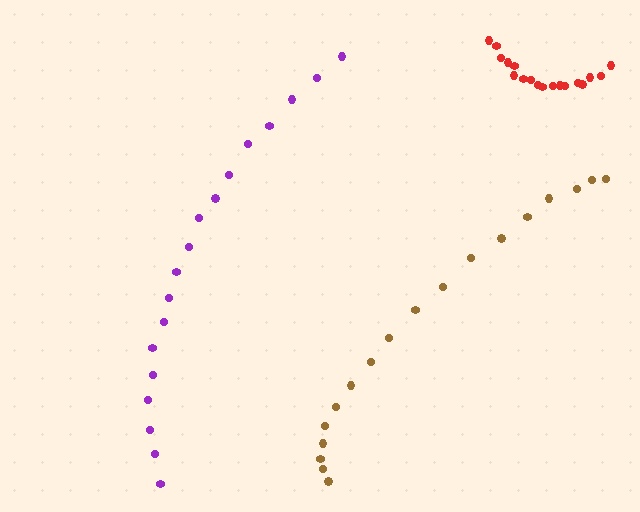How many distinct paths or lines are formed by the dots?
There are 3 distinct paths.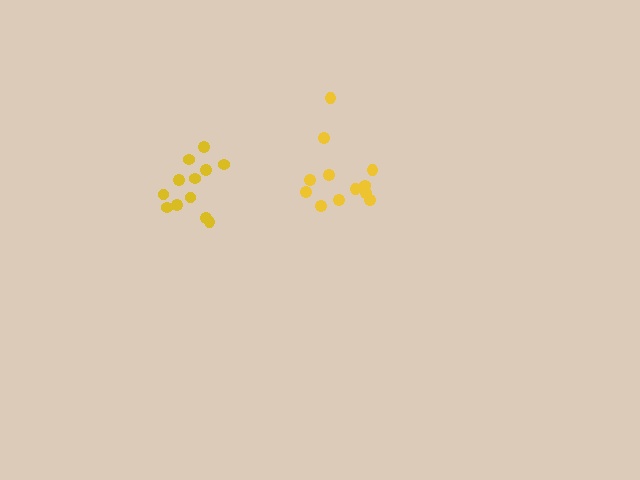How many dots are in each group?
Group 1: 12 dots, Group 2: 12 dots (24 total).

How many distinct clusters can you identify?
There are 2 distinct clusters.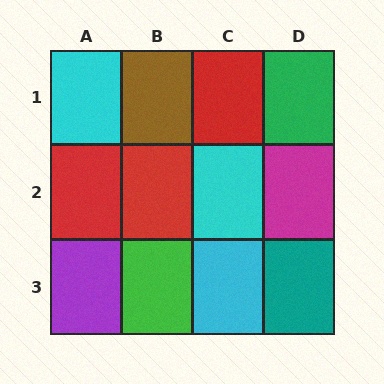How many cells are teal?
1 cell is teal.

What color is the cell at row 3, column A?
Purple.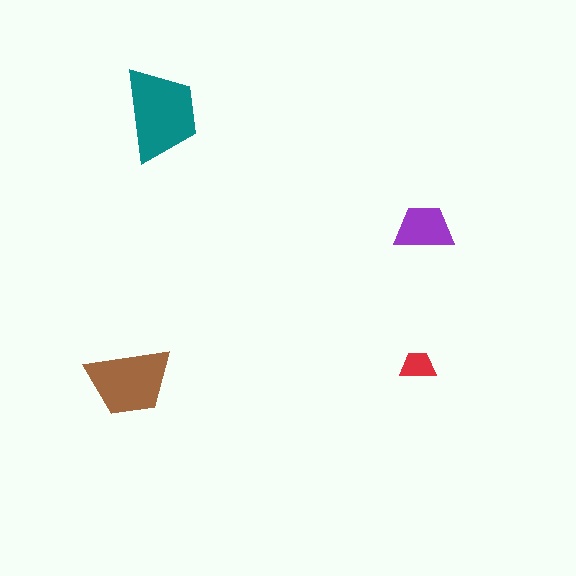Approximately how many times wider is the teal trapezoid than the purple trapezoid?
About 1.5 times wider.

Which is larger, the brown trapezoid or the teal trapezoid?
The teal one.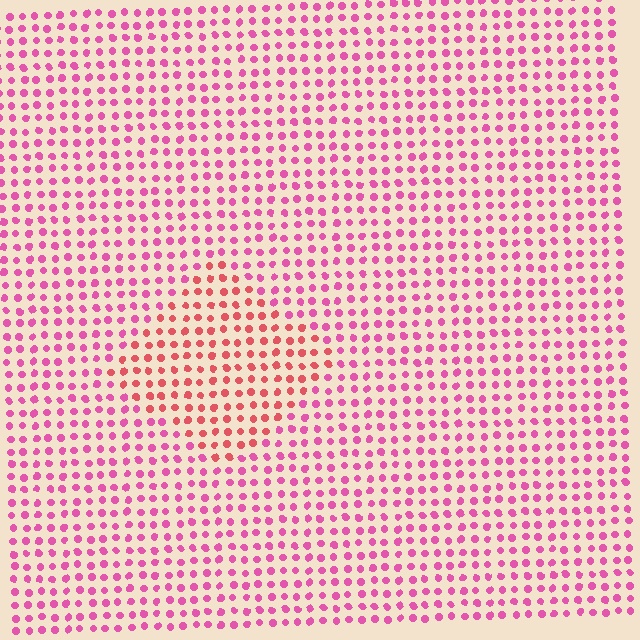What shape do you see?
I see a diamond.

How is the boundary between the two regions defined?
The boundary is defined purely by a slight shift in hue (about 32 degrees). Spacing, size, and orientation are identical on both sides.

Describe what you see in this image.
The image is filled with small pink elements in a uniform arrangement. A diamond-shaped region is visible where the elements are tinted to a slightly different hue, forming a subtle color boundary.